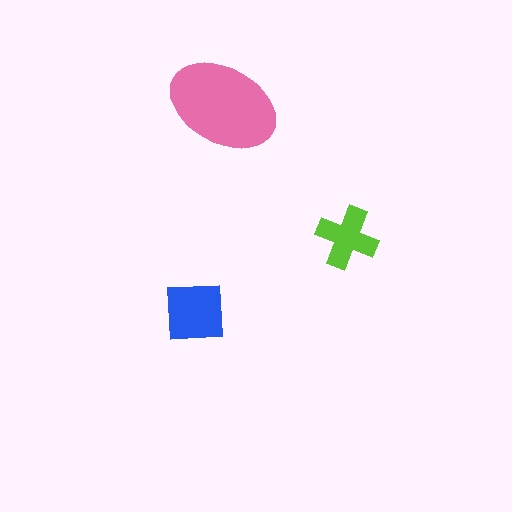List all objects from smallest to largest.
The lime cross, the blue square, the pink ellipse.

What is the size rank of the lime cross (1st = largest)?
3rd.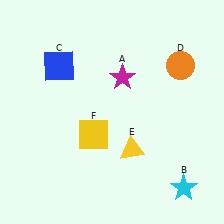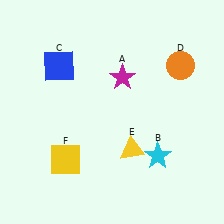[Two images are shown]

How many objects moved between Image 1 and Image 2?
2 objects moved between the two images.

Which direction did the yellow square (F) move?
The yellow square (F) moved left.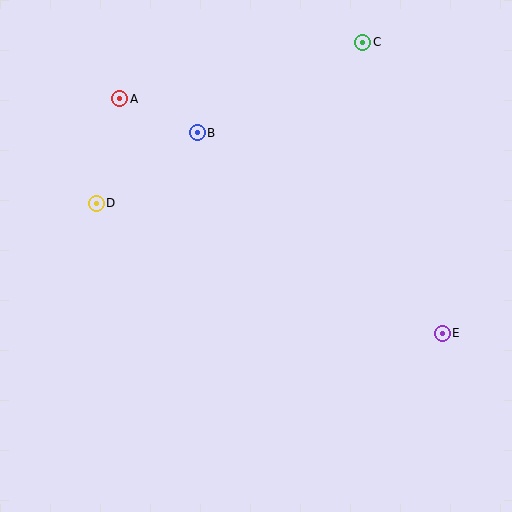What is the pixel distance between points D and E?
The distance between D and E is 370 pixels.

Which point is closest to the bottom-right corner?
Point E is closest to the bottom-right corner.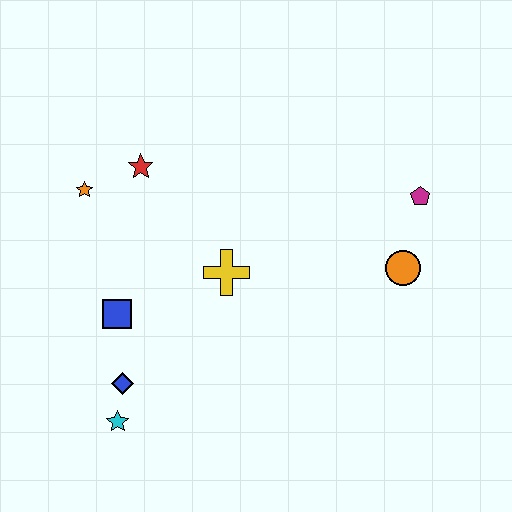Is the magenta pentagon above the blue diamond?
Yes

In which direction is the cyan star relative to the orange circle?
The cyan star is to the left of the orange circle.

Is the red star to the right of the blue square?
Yes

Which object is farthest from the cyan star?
The magenta pentagon is farthest from the cyan star.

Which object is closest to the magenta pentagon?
The orange circle is closest to the magenta pentagon.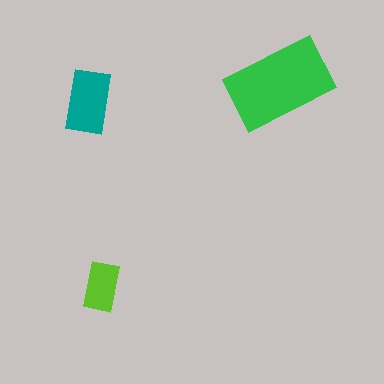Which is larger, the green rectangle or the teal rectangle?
The green one.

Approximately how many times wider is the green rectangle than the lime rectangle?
About 2 times wider.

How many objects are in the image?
There are 3 objects in the image.